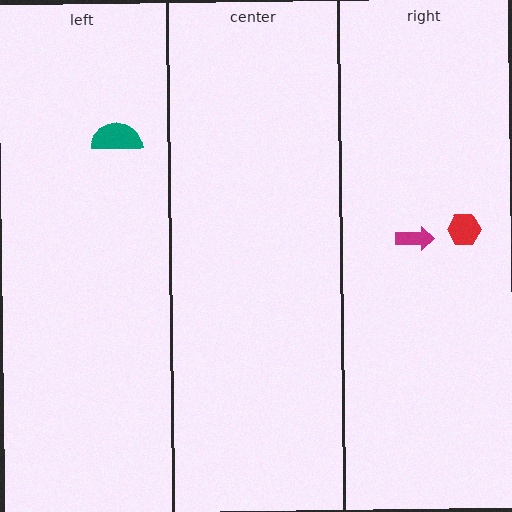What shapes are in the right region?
The red hexagon, the magenta arrow.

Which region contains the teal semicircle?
The left region.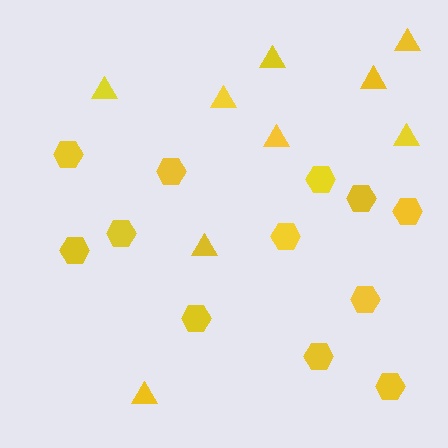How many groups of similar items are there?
There are 2 groups: one group of triangles (9) and one group of hexagons (12).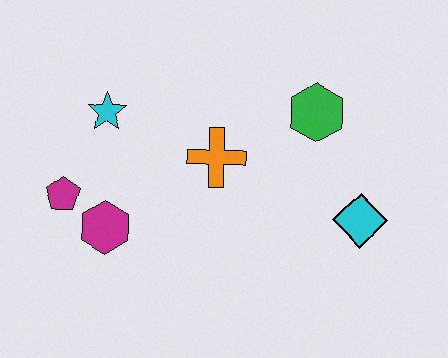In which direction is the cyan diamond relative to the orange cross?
The cyan diamond is to the right of the orange cross.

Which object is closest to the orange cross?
The green hexagon is closest to the orange cross.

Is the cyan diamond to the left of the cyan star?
No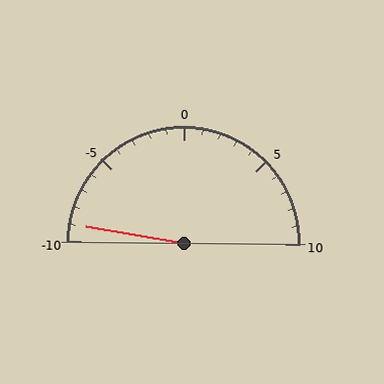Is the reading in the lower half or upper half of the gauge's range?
The reading is in the lower half of the range (-10 to 10).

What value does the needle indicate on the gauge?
The needle indicates approximately -9.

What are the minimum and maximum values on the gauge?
The gauge ranges from -10 to 10.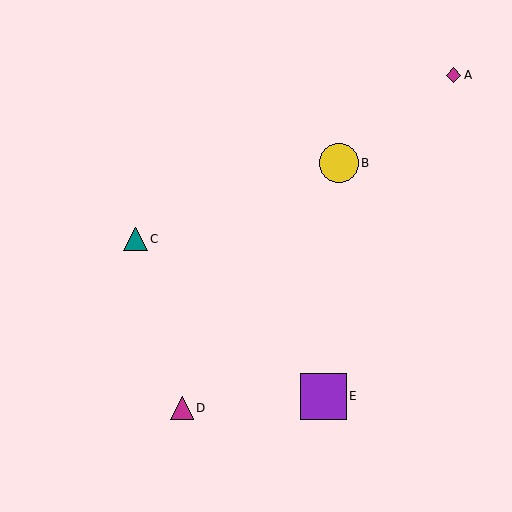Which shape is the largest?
The purple square (labeled E) is the largest.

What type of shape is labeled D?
Shape D is a magenta triangle.